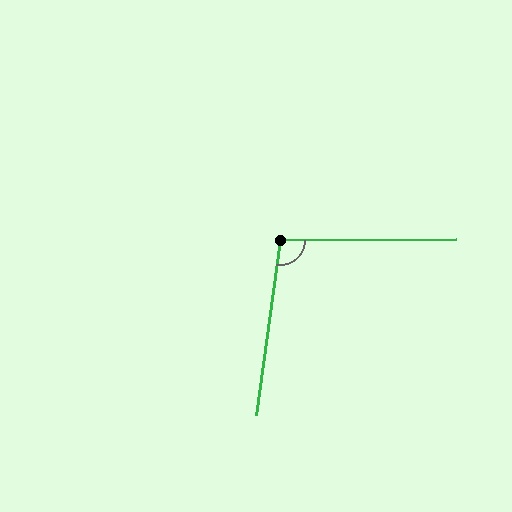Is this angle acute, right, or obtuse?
It is obtuse.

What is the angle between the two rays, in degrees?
Approximately 98 degrees.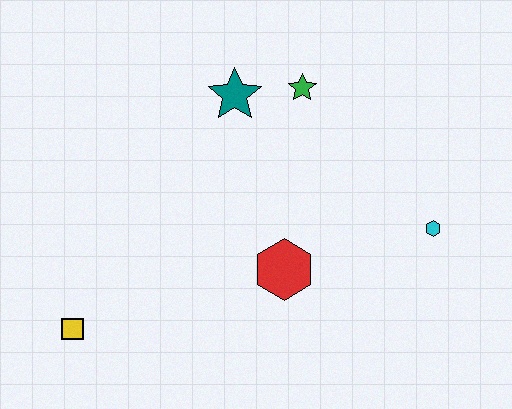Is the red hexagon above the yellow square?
Yes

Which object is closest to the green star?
The teal star is closest to the green star.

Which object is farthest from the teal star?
The yellow square is farthest from the teal star.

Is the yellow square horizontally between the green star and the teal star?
No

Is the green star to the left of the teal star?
No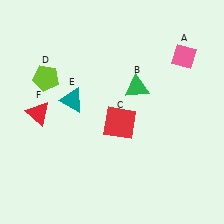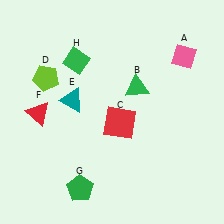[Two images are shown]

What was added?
A green pentagon (G), a green diamond (H) were added in Image 2.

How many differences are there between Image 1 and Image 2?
There are 2 differences between the two images.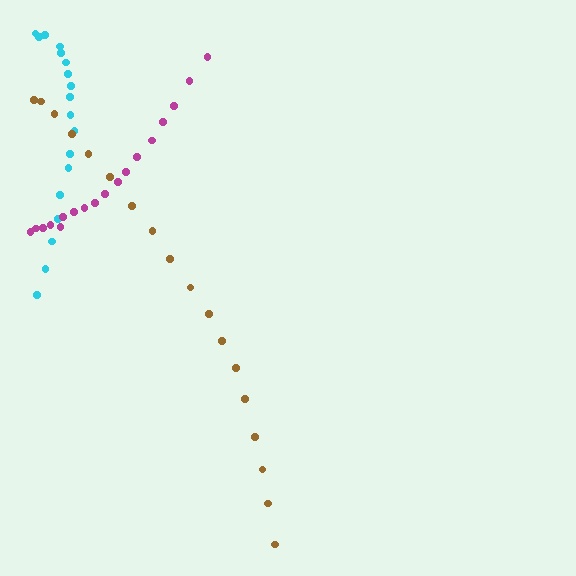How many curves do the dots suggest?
There are 3 distinct paths.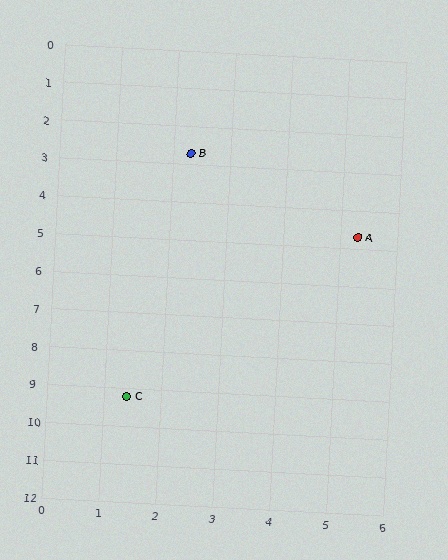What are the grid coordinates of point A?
Point A is at approximately (5.3, 4.7).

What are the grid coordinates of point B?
Point B is at approximately (2.3, 2.7).